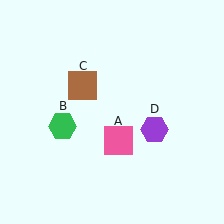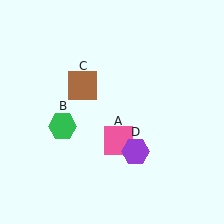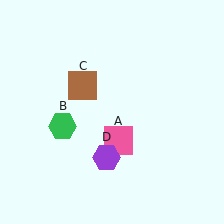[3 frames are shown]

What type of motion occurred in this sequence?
The purple hexagon (object D) rotated clockwise around the center of the scene.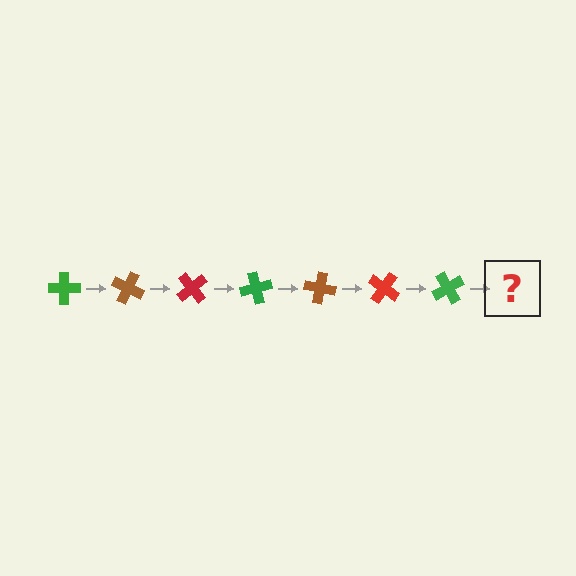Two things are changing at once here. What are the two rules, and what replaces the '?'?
The two rules are that it rotates 25 degrees each step and the color cycles through green, brown, and red. The '?' should be a brown cross, rotated 175 degrees from the start.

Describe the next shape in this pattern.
It should be a brown cross, rotated 175 degrees from the start.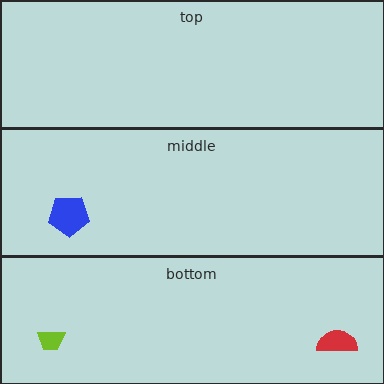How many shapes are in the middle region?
1.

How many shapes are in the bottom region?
2.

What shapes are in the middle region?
The blue pentagon.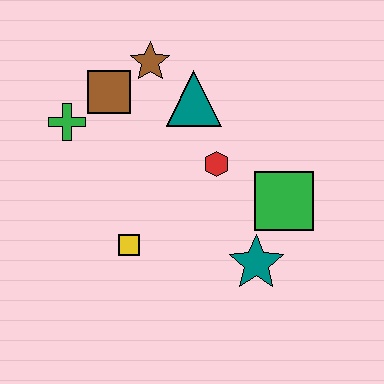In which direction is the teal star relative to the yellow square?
The teal star is to the right of the yellow square.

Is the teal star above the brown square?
No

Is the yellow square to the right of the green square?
No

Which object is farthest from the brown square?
The teal star is farthest from the brown square.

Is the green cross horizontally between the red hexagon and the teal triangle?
No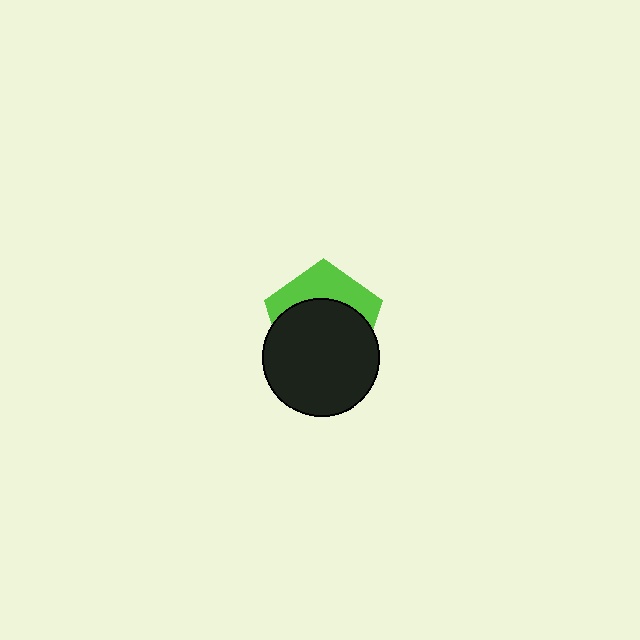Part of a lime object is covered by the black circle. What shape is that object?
It is a pentagon.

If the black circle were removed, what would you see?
You would see the complete lime pentagon.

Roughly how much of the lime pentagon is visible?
A small part of it is visible (roughly 36%).